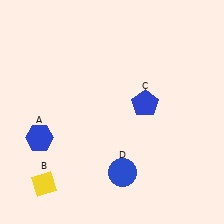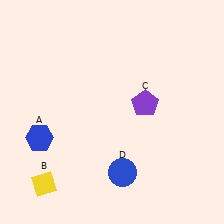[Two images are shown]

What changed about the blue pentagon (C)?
In Image 1, C is blue. In Image 2, it changed to purple.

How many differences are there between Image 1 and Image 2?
There is 1 difference between the two images.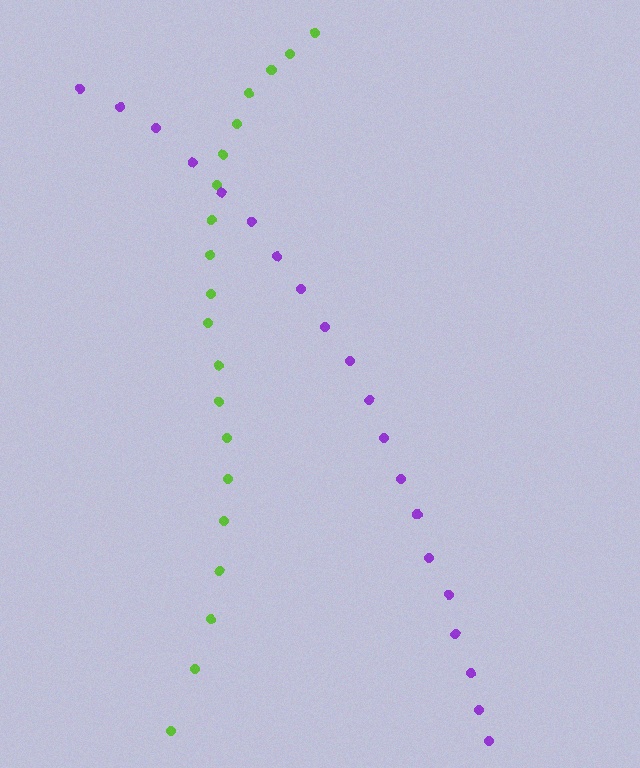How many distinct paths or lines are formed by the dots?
There are 2 distinct paths.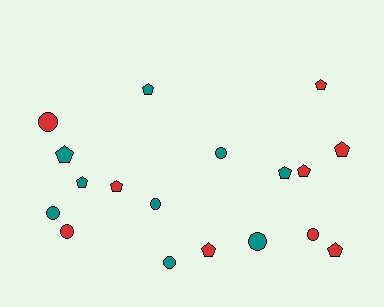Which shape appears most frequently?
Pentagon, with 10 objects.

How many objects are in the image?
There are 18 objects.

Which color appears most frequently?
Red, with 9 objects.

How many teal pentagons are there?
There are 4 teal pentagons.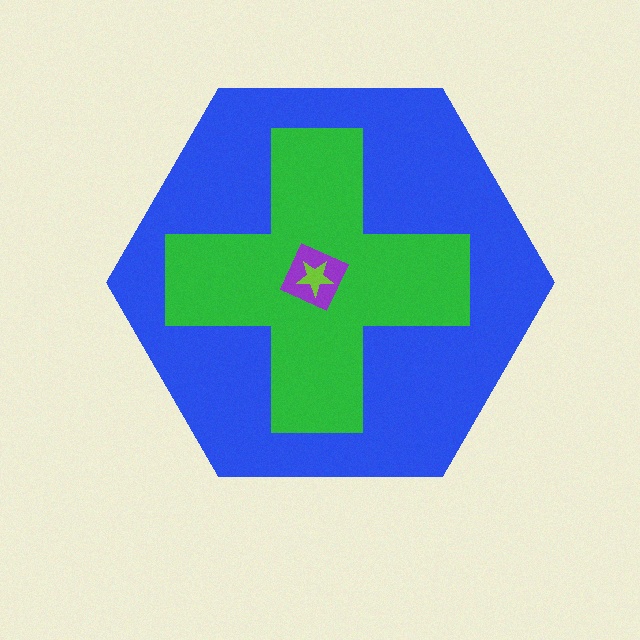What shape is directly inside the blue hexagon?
The green cross.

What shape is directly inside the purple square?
The lime star.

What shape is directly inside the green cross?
The purple square.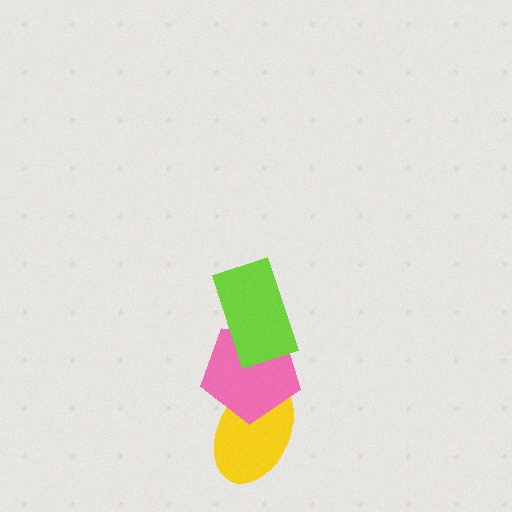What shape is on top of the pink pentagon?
The lime rectangle is on top of the pink pentagon.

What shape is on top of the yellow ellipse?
The pink pentagon is on top of the yellow ellipse.